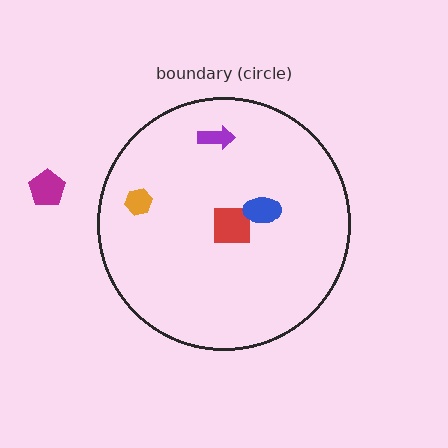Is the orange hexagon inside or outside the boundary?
Inside.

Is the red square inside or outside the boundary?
Inside.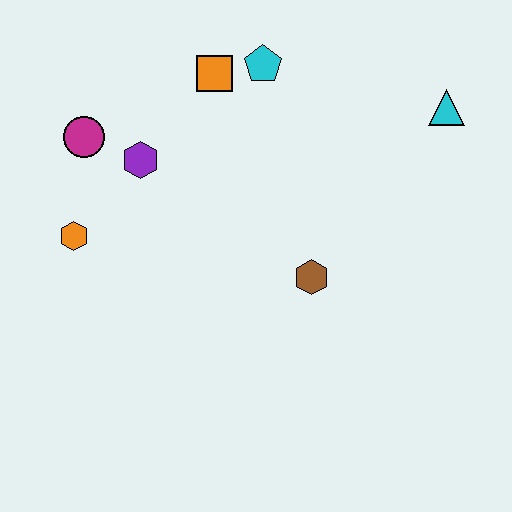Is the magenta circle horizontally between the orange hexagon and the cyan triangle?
Yes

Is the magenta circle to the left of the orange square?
Yes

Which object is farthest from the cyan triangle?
The orange hexagon is farthest from the cyan triangle.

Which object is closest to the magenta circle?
The purple hexagon is closest to the magenta circle.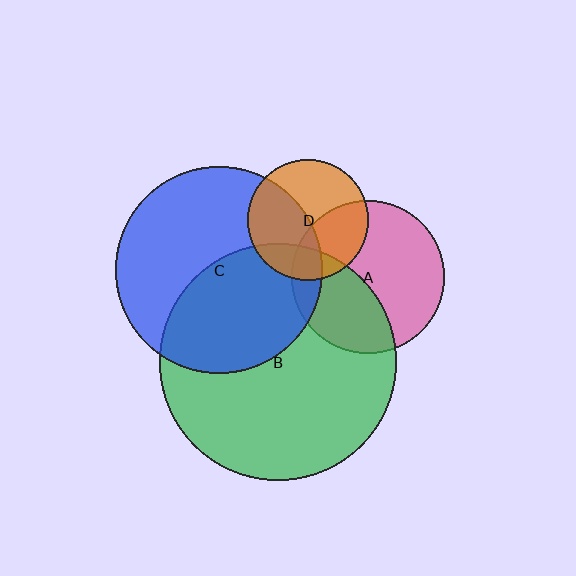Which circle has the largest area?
Circle B (green).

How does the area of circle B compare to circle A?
Approximately 2.4 times.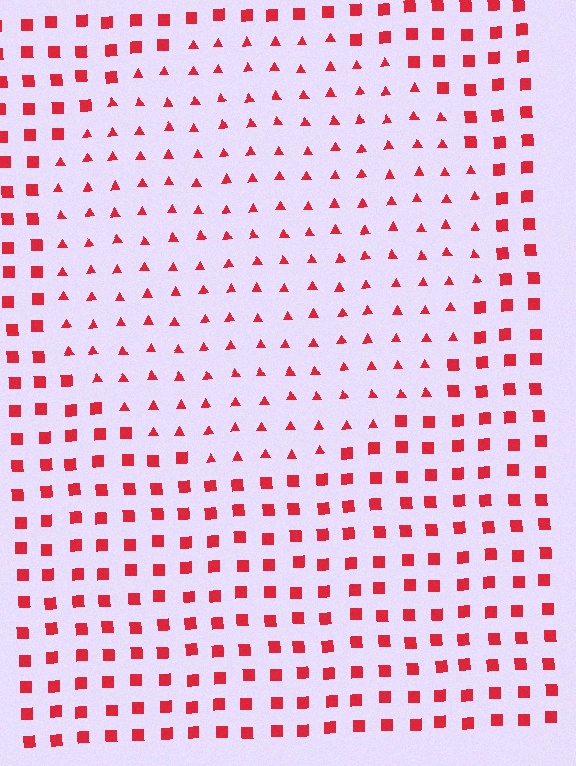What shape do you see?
I see a circle.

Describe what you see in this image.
The image is filled with small red elements arranged in a uniform grid. A circle-shaped region contains triangles, while the surrounding area contains squares. The boundary is defined purely by the change in element shape.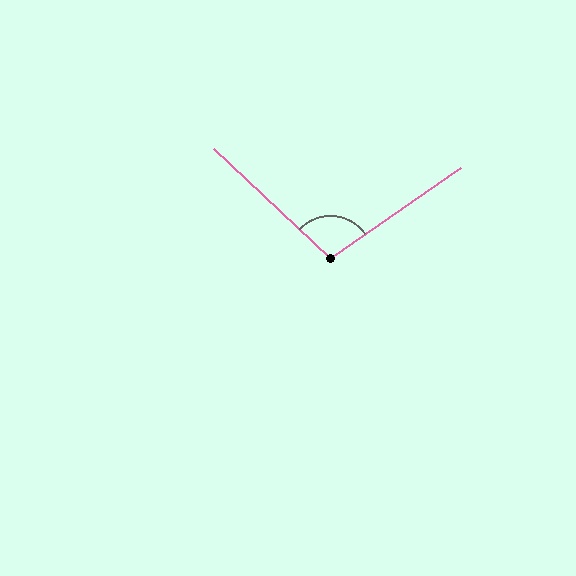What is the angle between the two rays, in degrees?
Approximately 102 degrees.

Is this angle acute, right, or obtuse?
It is obtuse.